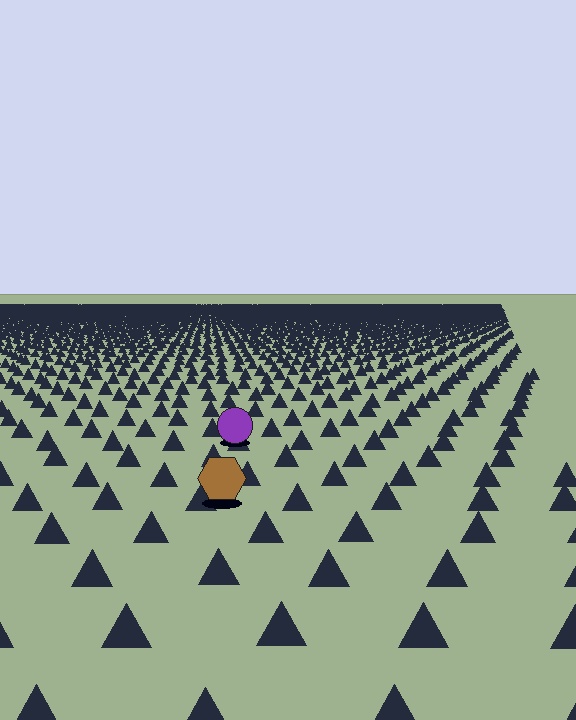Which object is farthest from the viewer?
The purple circle is farthest from the viewer. It appears smaller and the ground texture around it is denser.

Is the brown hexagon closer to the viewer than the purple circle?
Yes. The brown hexagon is closer — you can tell from the texture gradient: the ground texture is coarser near it.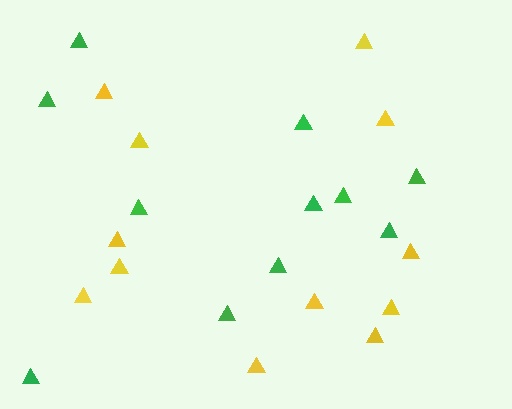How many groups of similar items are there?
There are 2 groups: one group of yellow triangles (12) and one group of green triangles (11).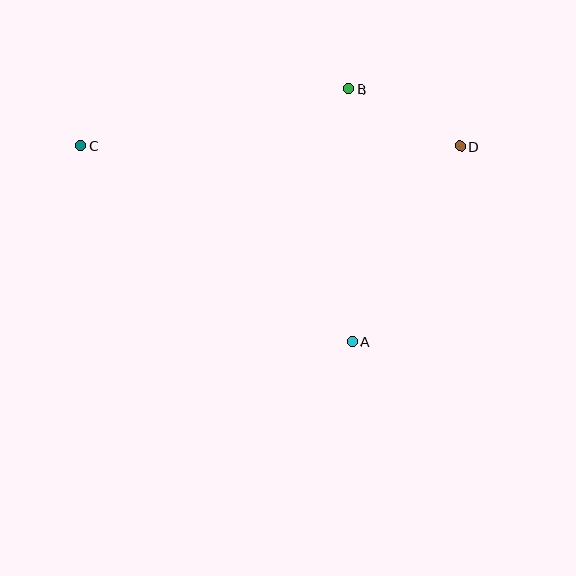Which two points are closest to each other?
Points B and D are closest to each other.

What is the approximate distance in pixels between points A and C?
The distance between A and C is approximately 335 pixels.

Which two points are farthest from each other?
Points C and D are farthest from each other.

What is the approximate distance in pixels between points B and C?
The distance between B and C is approximately 274 pixels.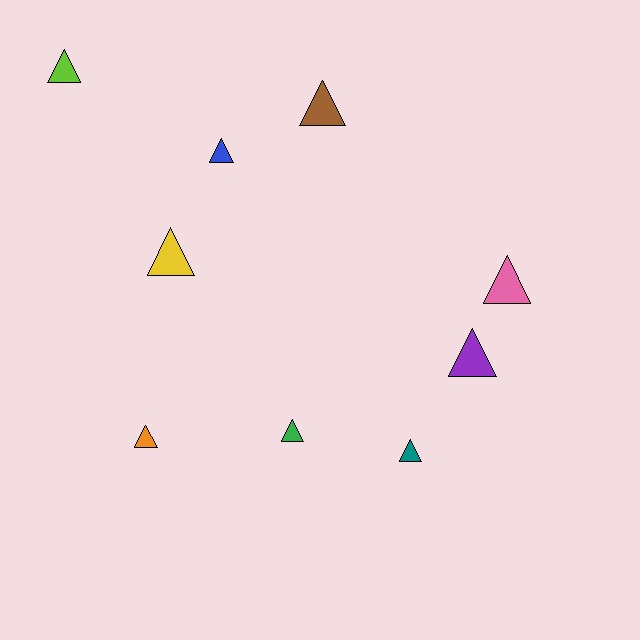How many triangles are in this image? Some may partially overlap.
There are 9 triangles.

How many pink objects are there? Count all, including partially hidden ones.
There is 1 pink object.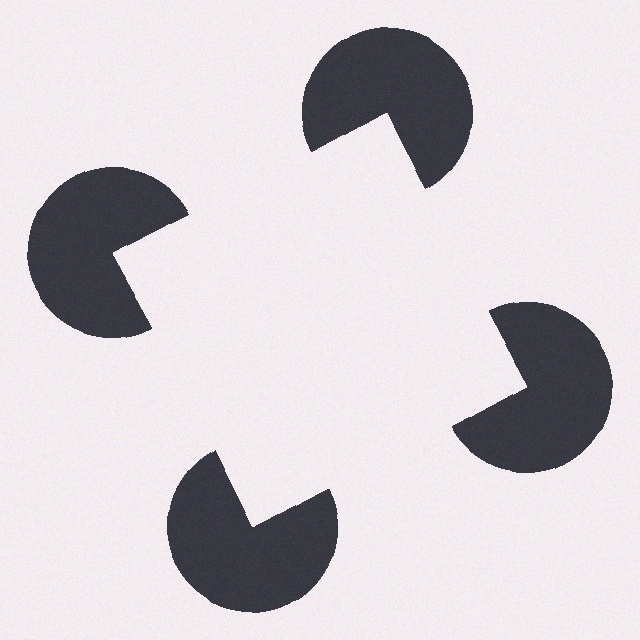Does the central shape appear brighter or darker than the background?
It typically appears slightly brighter than the background, even though no actual brightness change is drawn.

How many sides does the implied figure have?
4 sides.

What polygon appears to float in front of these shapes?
An illusory square — its edges are inferred from the aligned wedge cuts in the pac-man discs, not physically drawn.